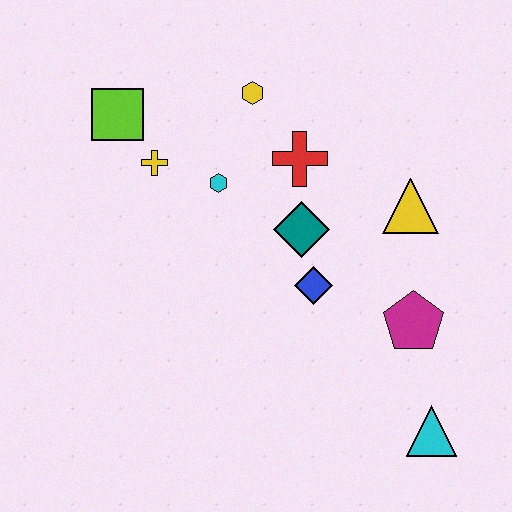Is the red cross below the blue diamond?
No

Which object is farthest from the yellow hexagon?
The cyan triangle is farthest from the yellow hexagon.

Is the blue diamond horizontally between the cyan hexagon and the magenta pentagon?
Yes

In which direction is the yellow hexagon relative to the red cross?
The yellow hexagon is above the red cross.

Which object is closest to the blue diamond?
The teal diamond is closest to the blue diamond.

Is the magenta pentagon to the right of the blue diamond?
Yes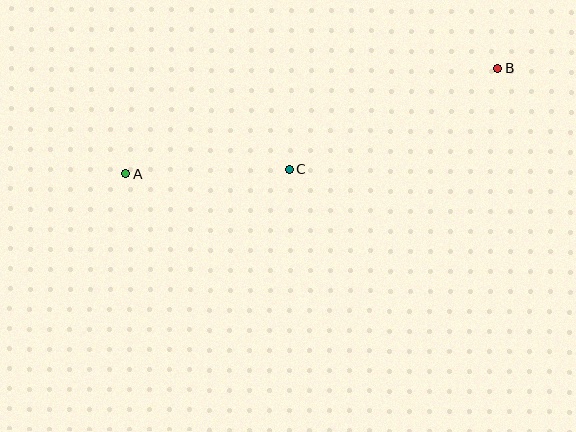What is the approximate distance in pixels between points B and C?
The distance between B and C is approximately 231 pixels.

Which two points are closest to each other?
Points A and C are closest to each other.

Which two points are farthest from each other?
Points A and B are farthest from each other.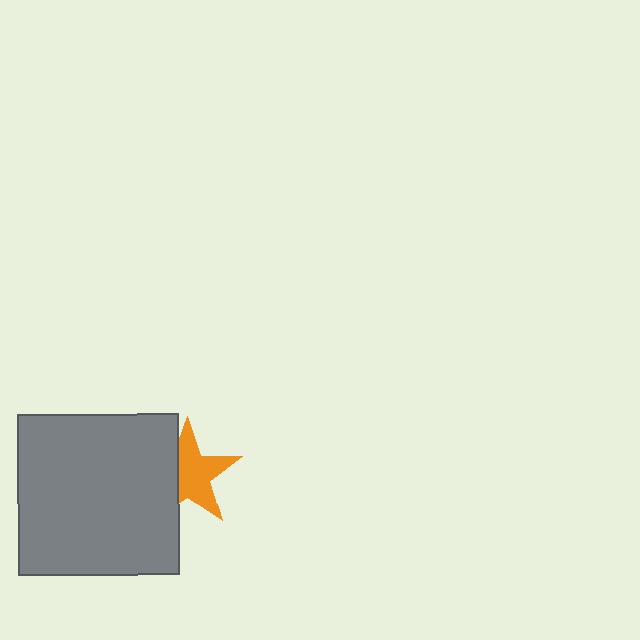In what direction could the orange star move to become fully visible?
The orange star could move right. That would shift it out from behind the gray square entirely.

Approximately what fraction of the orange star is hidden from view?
Roughly 34% of the orange star is hidden behind the gray square.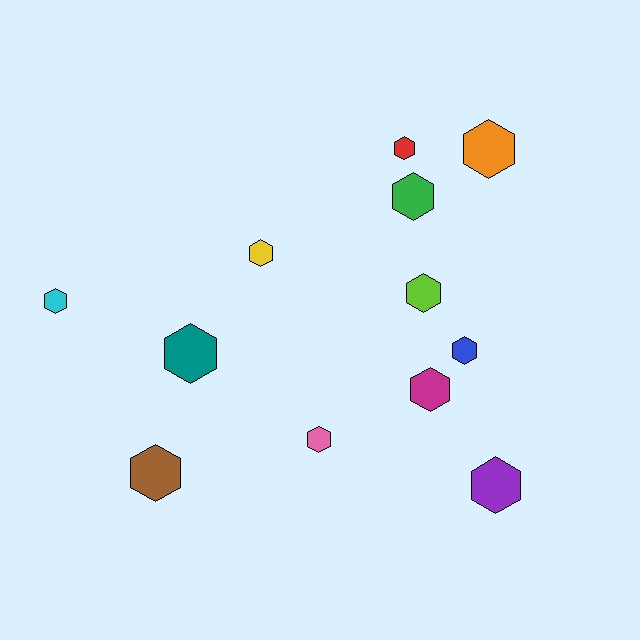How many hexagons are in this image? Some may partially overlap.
There are 12 hexagons.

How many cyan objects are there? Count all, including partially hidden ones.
There is 1 cyan object.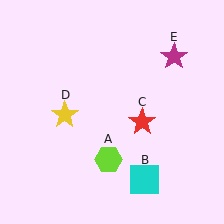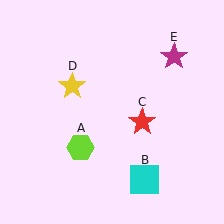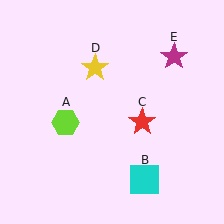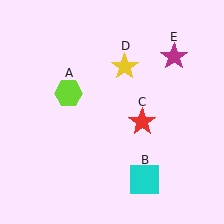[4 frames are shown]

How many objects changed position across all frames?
2 objects changed position: lime hexagon (object A), yellow star (object D).